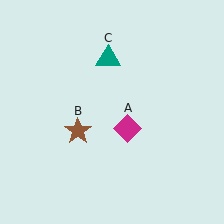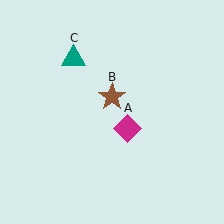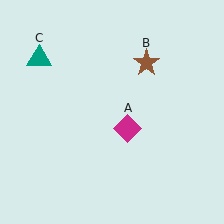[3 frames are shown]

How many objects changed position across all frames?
2 objects changed position: brown star (object B), teal triangle (object C).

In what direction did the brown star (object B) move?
The brown star (object B) moved up and to the right.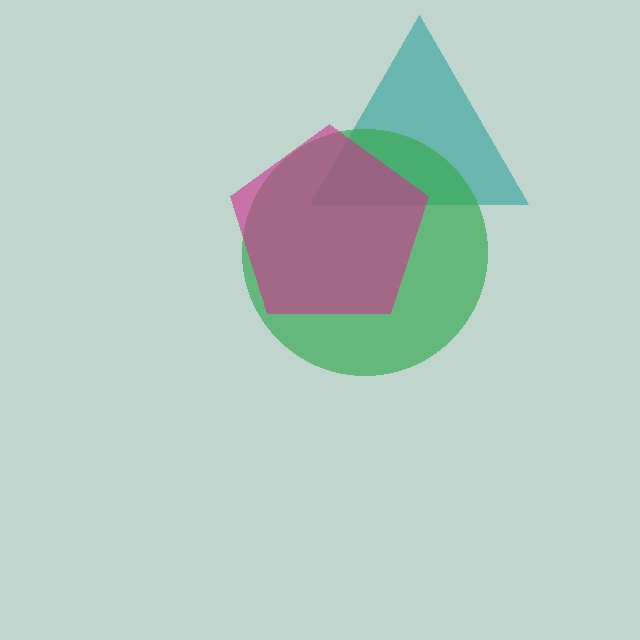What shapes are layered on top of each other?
The layered shapes are: a teal triangle, a green circle, a magenta pentagon.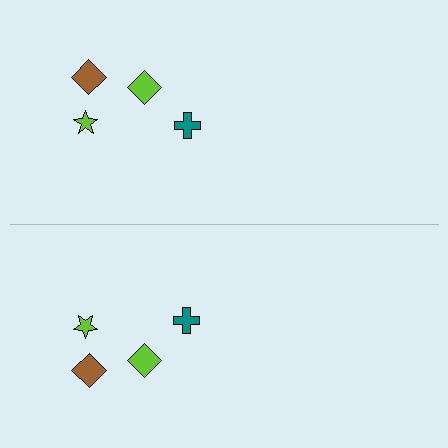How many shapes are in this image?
There are 8 shapes in this image.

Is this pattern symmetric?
Yes, this pattern has bilateral (reflection) symmetry.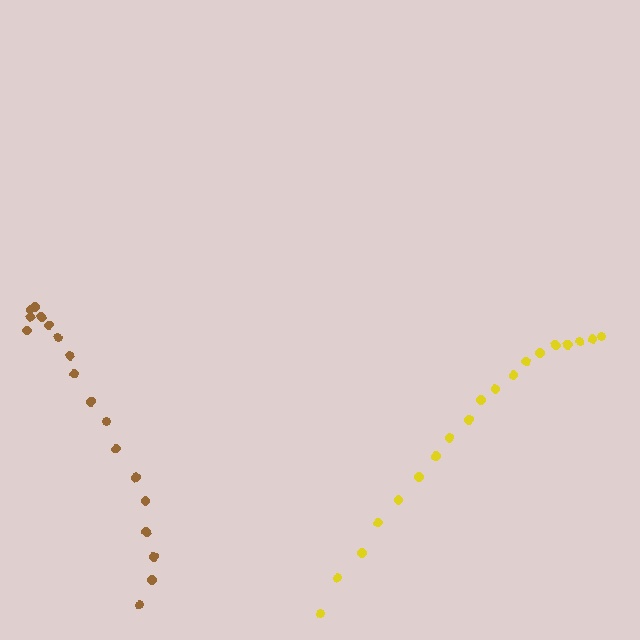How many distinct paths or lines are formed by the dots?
There are 2 distinct paths.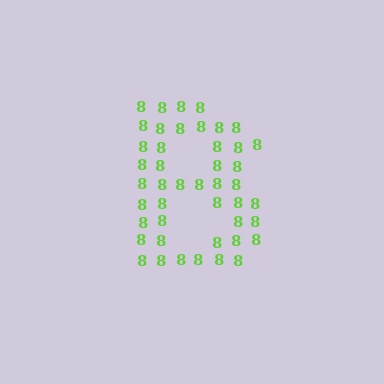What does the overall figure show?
The overall figure shows the letter B.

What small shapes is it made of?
It is made of small digit 8's.